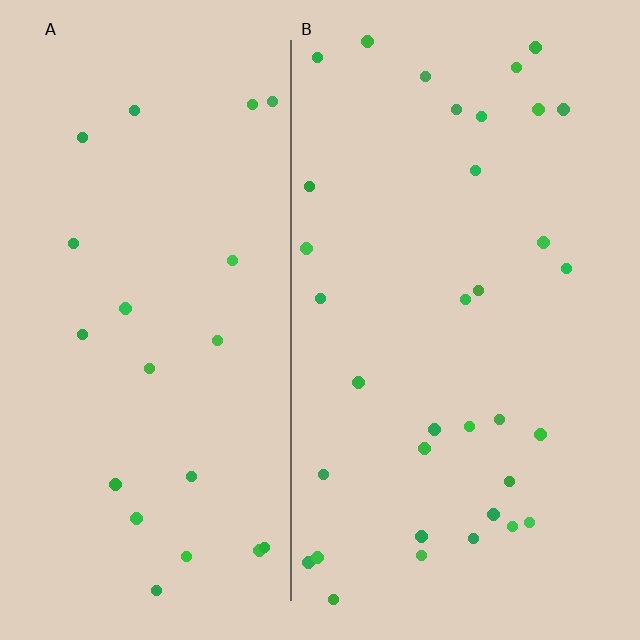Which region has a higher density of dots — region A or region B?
B (the right).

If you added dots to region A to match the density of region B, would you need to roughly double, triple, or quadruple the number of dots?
Approximately double.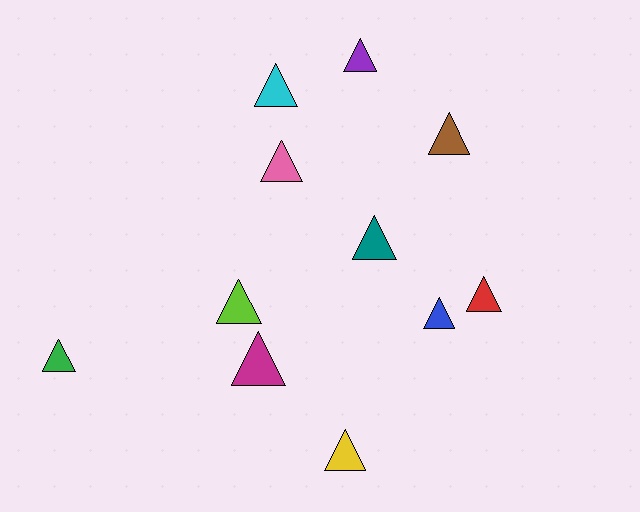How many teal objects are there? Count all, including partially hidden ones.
There is 1 teal object.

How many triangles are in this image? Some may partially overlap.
There are 11 triangles.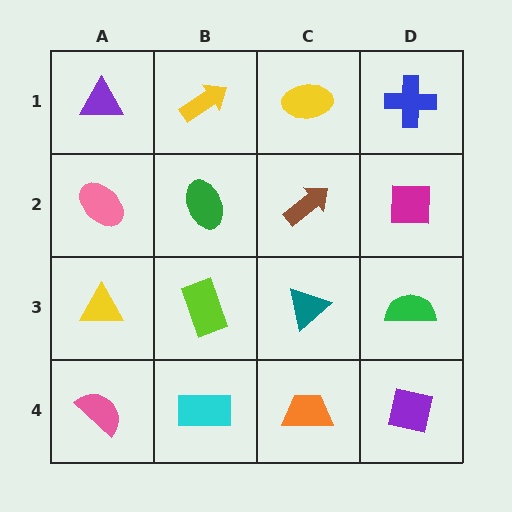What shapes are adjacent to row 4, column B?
A lime rectangle (row 3, column B), a pink semicircle (row 4, column A), an orange trapezoid (row 4, column C).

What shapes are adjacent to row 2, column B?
A yellow arrow (row 1, column B), a lime rectangle (row 3, column B), a pink ellipse (row 2, column A), a brown arrow (row 2, column C).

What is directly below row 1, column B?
A green ellipse.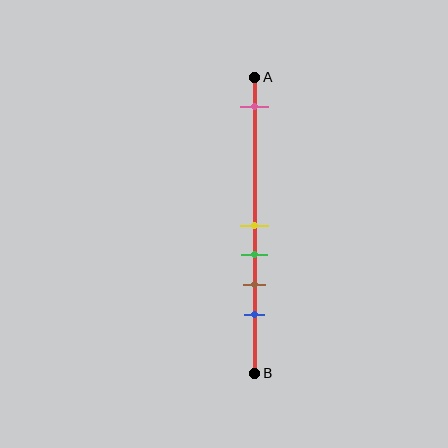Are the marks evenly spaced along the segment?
No, the marks are not evenly spaced.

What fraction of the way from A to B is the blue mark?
The blue mark is approximately 80% (0.8) of the way from A to B.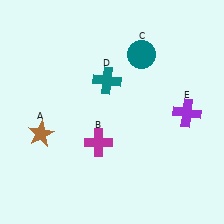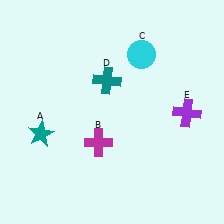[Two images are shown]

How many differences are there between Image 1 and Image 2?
There are 2 differences between the two images.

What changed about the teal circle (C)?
In Image 1, C is teal. In Image 2, it changed to cyan.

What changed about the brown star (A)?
In Image 1, A is brown. In Image 2, it changed to teal.